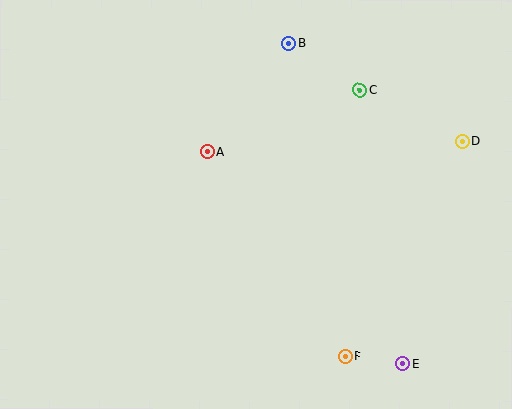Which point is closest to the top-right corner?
Point D is closest to the top-right corner.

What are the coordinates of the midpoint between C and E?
The midpoint between C and E is at (381, 227).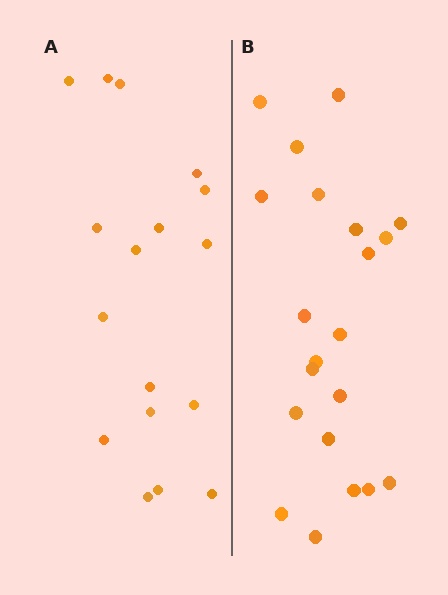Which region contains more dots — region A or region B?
Region B (the right region) has more dots.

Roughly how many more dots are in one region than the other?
Region B has about 4 more dots than region A.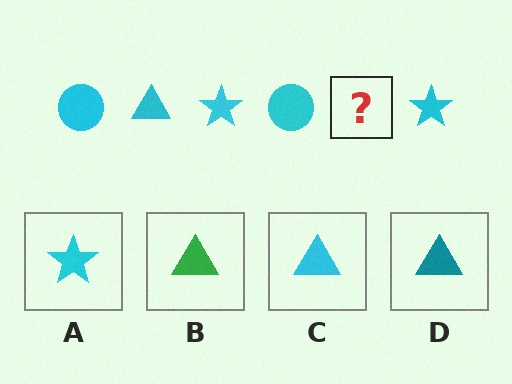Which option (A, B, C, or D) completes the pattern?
C.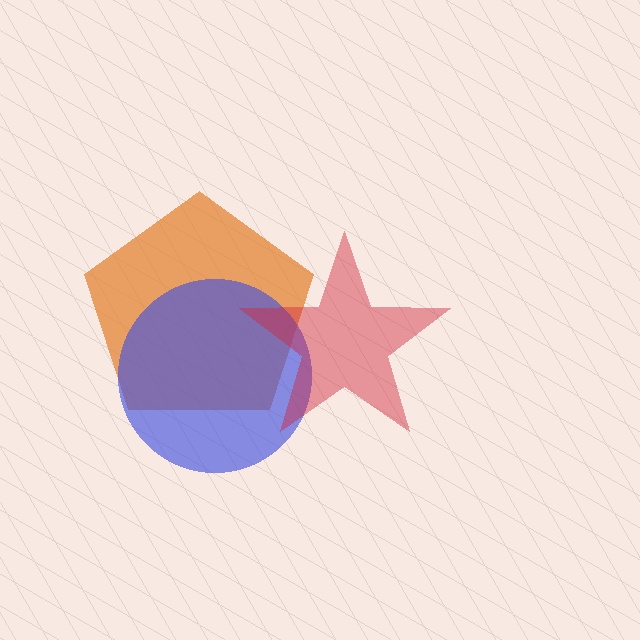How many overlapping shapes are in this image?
There are 3 overlapping shapes in the image.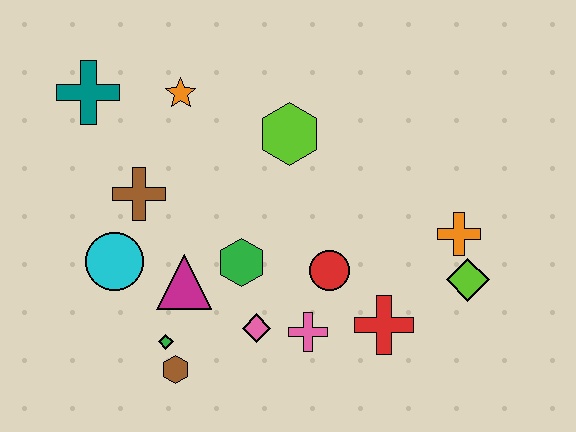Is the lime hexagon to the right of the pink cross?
No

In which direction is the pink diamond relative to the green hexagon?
The pink diamond is below the green hexagon.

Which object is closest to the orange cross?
The lime diamond is closest to the orange cross.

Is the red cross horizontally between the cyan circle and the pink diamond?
No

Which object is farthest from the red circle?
The teal cross is farthest from the red circle.